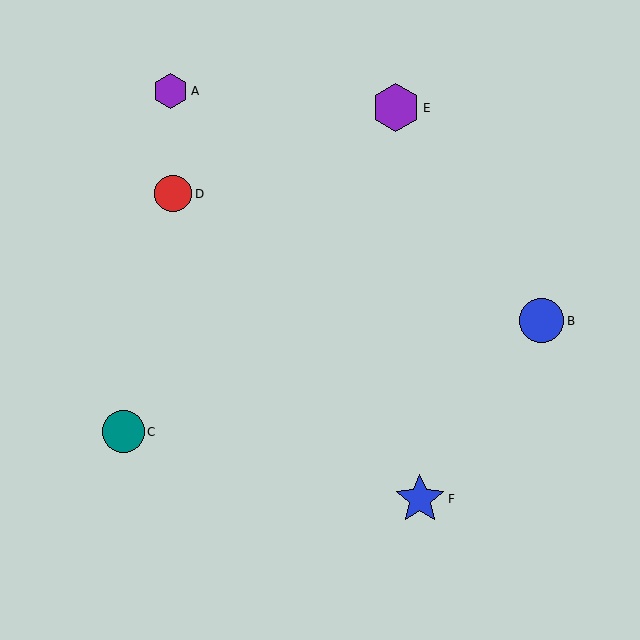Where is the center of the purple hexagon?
The center of the purple hexagon is at (170, 91).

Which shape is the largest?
The blue star (labeled F) is the largest.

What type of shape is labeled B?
Shape B is a blue circle.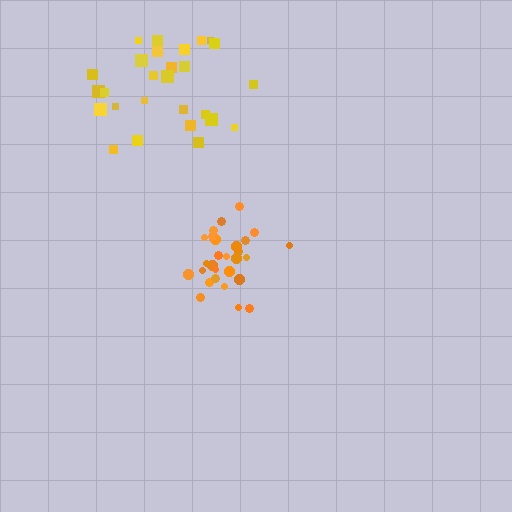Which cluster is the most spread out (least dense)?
Yellow.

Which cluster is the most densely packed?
Orange.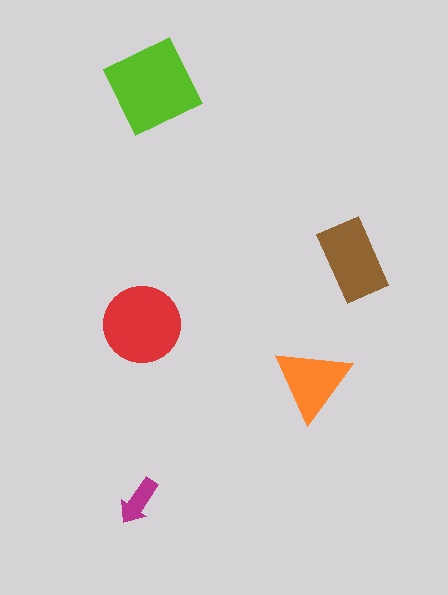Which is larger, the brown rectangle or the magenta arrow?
The brown rectangle.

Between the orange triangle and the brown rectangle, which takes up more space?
The brown rectangle.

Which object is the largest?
The lime diamond.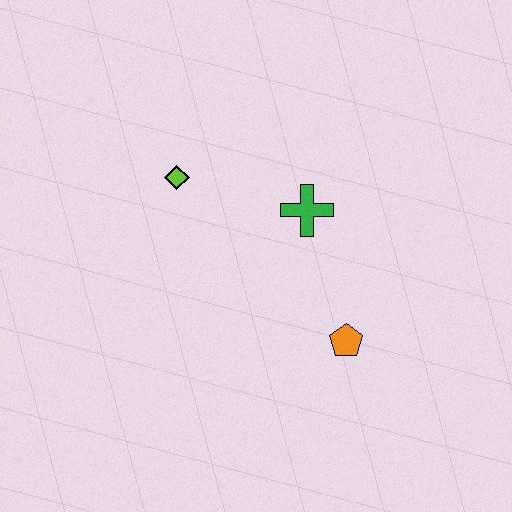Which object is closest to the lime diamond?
The green cross is closest to the lime diamond.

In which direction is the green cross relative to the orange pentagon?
The green cross is above the orange pentagon.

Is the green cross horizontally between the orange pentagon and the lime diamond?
Yes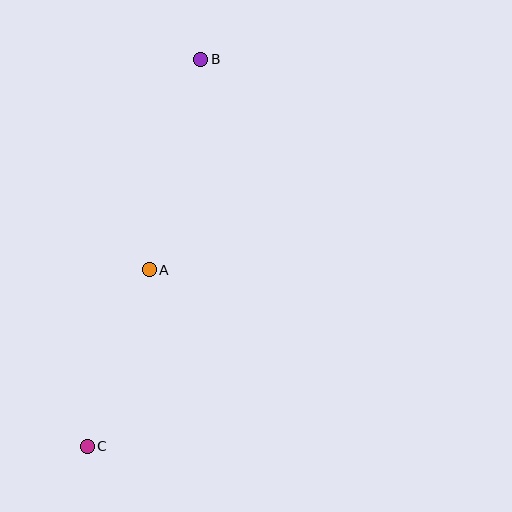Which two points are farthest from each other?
Points B and C are farthest from each other.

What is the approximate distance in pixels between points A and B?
The distance between A and B is approximately 217 pixels.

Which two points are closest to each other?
Points A and C are closest to each other.